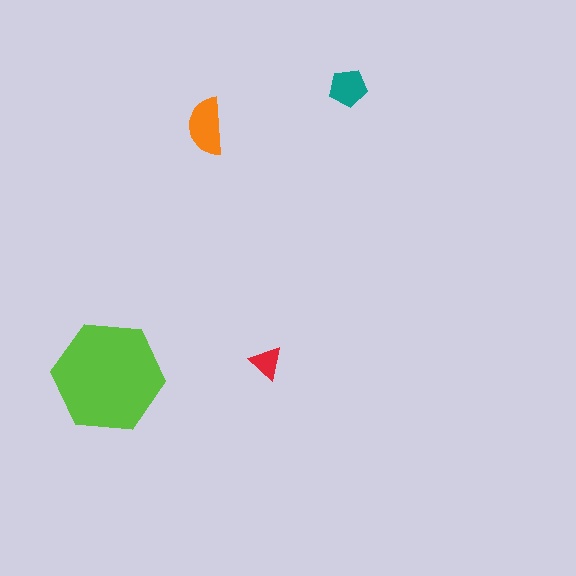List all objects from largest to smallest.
The lime hexagon, the orange semicircle, the teal pentagon, the red triangle.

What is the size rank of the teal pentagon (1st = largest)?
3rd.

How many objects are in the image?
There are 4 objects in the image.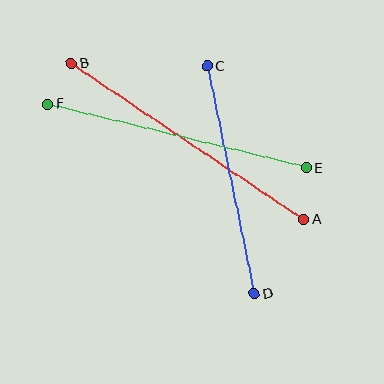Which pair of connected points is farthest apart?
Points A and B are farthest apart.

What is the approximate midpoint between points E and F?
The midpoint is at approximately (177, 136) pixels.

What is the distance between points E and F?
The distance is approximately 266 pixels.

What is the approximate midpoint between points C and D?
The midpoint is at approximately (231, 180) pixels.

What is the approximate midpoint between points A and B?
The midpoint is at approximately (188, 141) pixels.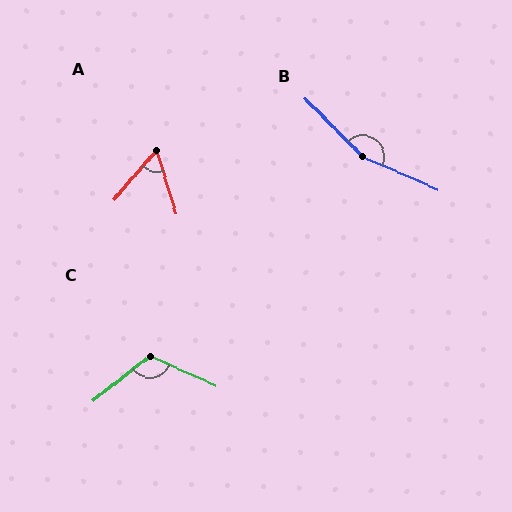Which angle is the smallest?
A, at approximately 58 degrees.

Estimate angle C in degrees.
Approximately 118 degrees.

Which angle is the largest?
B, at approximately 158 degrees.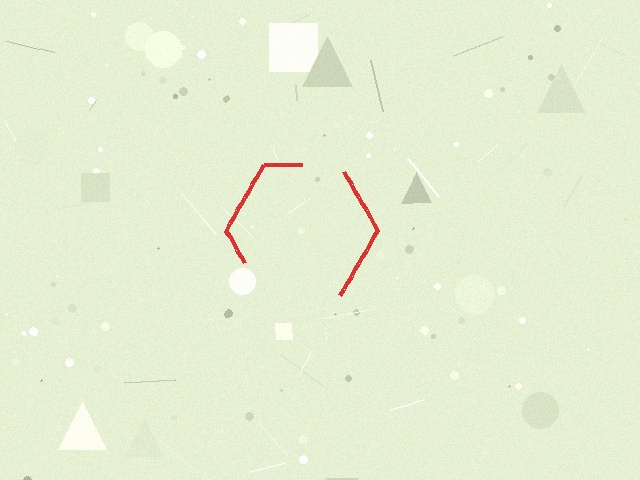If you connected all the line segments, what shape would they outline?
They would outline a hexagon.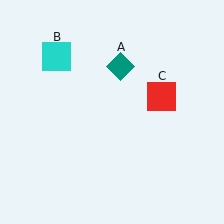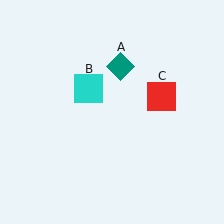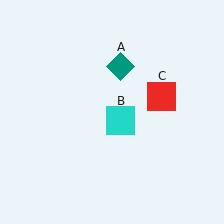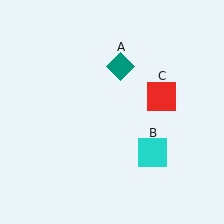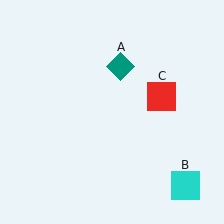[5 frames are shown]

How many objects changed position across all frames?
1 object changed position: cyan square (object B).